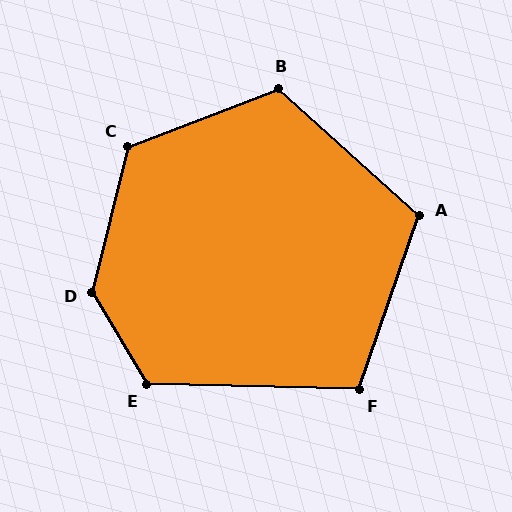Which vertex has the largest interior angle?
D, at approximately 135 degrees.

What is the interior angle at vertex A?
Approximately 113 degrees (obtuse).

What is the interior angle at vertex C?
Approximately 125 degrees (obtuse).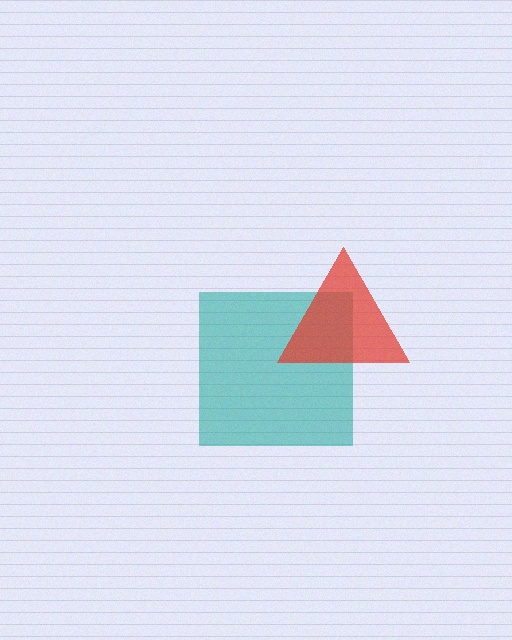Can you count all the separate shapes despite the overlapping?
Yes, there are 2 separate shapes.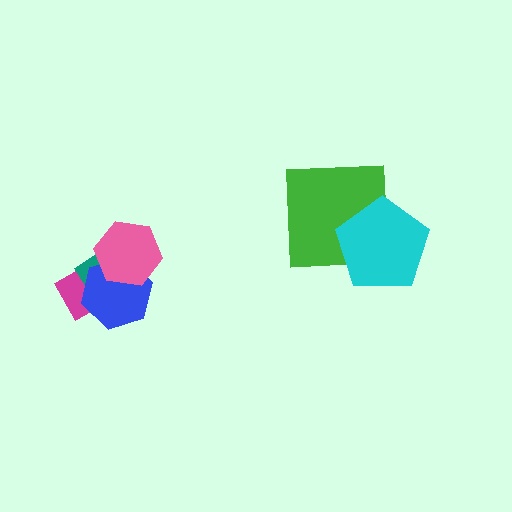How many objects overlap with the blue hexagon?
3 objects overlap with the blue hexagon.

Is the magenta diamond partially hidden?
Yes, it is partially covered by another shape.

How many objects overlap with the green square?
1 object overlaps with the green square.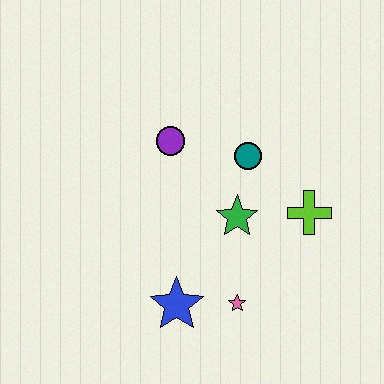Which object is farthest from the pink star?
The purple circle is farthest from the pink star.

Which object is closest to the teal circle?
The green star is closest to the teal circle.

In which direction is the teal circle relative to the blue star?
The teal circle is above the blue star.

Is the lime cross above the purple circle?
No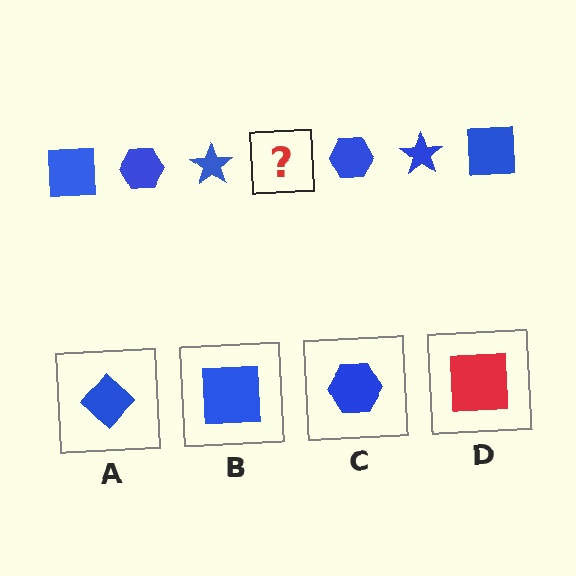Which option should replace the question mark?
Option B.